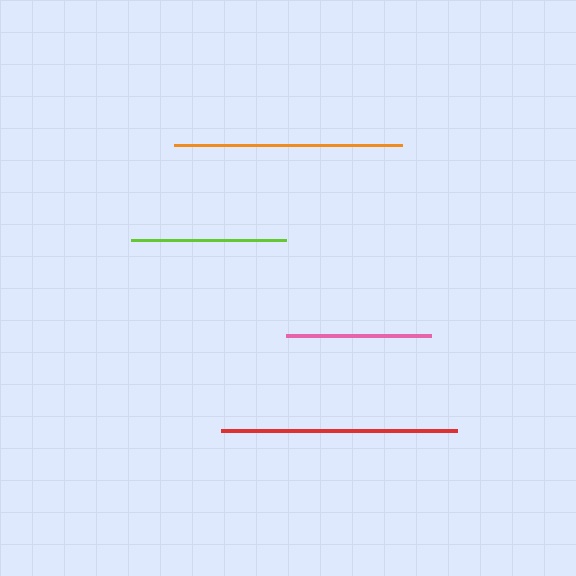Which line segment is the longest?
The red line is the longest at approximately 236 pixels.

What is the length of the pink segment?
The pink segment is approximately 145 pixels long.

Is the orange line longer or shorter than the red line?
The red line is longer than the orange line.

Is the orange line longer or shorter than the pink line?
The orange line is longer than the pink line.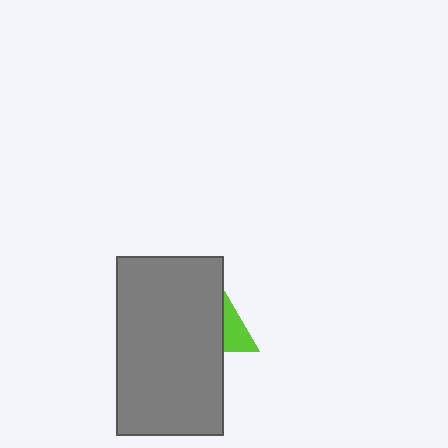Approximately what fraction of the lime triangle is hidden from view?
Roughly 69% of the lime triangle is hidden behind the gray rectangle.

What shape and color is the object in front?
The object in front is a gray rectangle.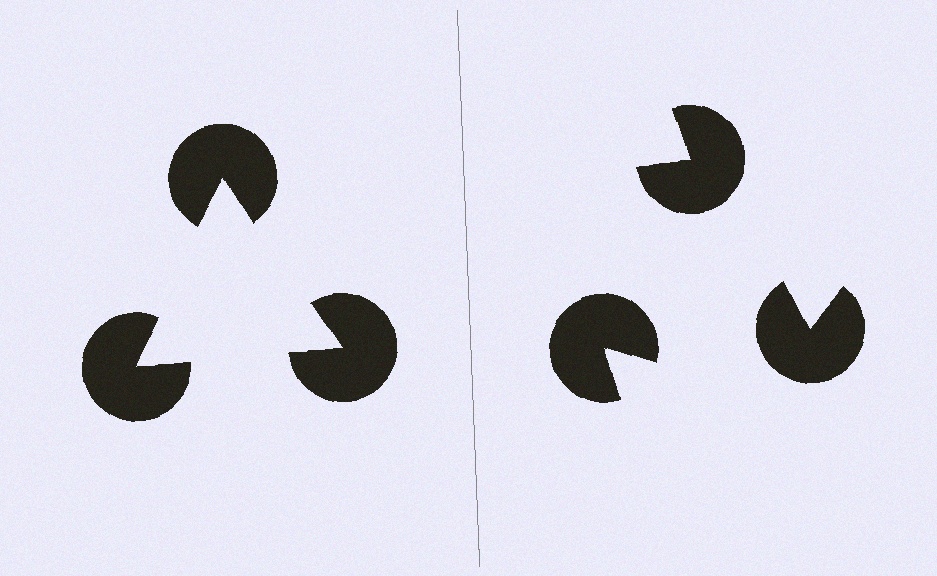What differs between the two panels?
The pac-man discs are positioned identically on both sides; only the wedge orientations differ. On the left they align to a triangle; on the right they are misaligned.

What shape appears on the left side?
An illusory triangle.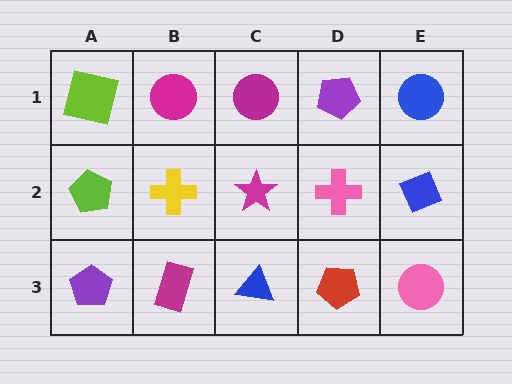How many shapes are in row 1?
5 shapes.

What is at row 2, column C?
A magenta star.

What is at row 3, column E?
A pink circle.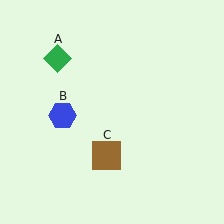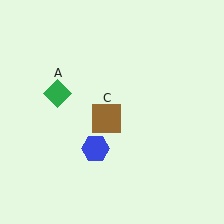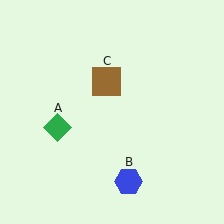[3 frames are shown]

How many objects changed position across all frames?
3 objects changed position: green diamond (object A), blue hexagon (object B), brown square (object C).